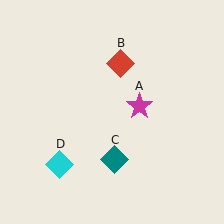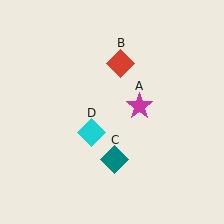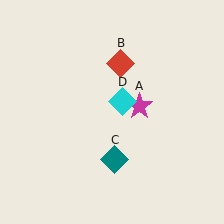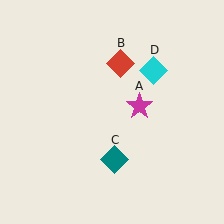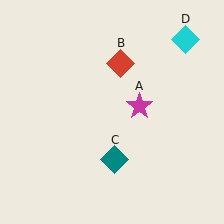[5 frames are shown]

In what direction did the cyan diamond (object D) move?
The cyan diamond (object D) moved up and to the right.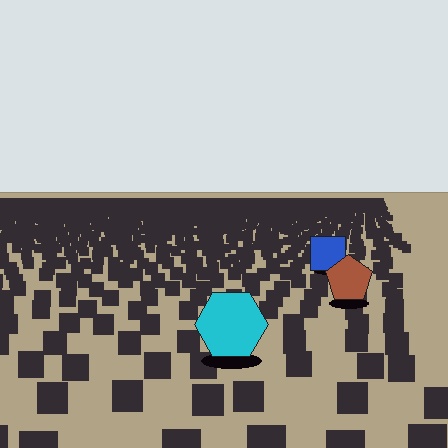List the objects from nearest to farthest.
From nearest to farthest: the cyan hexagon, the brown pentagon, the blue square.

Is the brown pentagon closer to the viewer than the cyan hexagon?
No. The cyan hexagon is closer — you can tell from the texture gradient: the ground texture is coarser near it.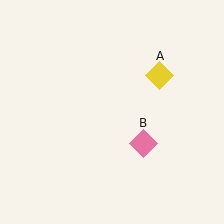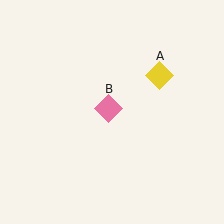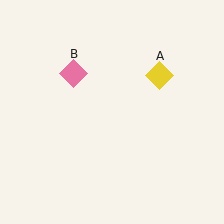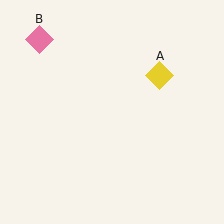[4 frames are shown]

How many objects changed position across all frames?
1 object changed position: pink diamond (object B).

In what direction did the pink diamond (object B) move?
The pink diamond (object B) moved up and to the left.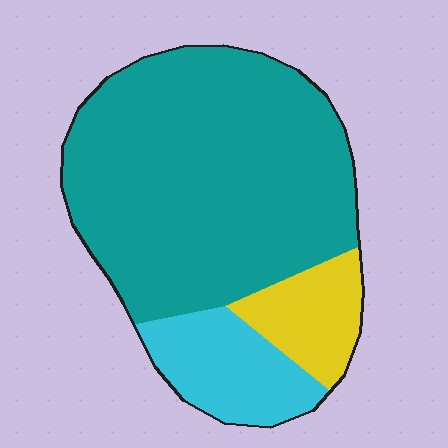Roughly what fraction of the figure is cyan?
Cyan takes up less than a quarter of the figure.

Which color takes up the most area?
Teal, at roughly 70%.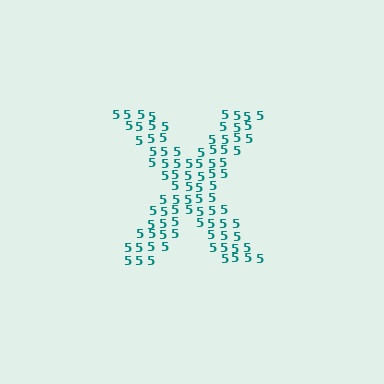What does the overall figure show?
The overall figure shows the letter X.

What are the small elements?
The small elements are digit 5's.